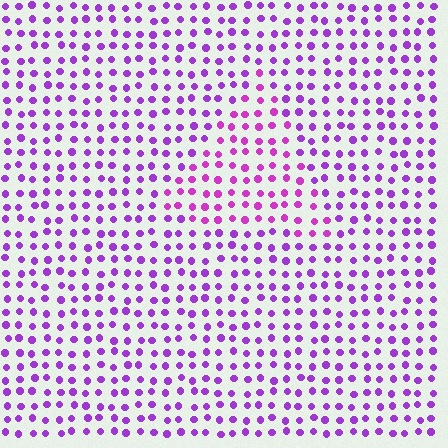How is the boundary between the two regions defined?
The boundary is defined purely by a slight shift in hue (about 24 degrees). Spacing, size, and orientation are identical on both sides.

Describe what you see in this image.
The image is filled with small purple elements in a uniform arrangement. A triangle-shaped region is visible where the elements are tinted to a slightly different hue, forming a subtle color boundary.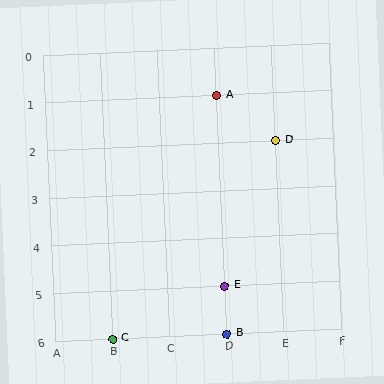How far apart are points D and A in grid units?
Points D and A are 1 column and 1 row apart (about 1.4 grid units diagonally).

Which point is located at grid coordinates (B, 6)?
Point C is at (B, 6).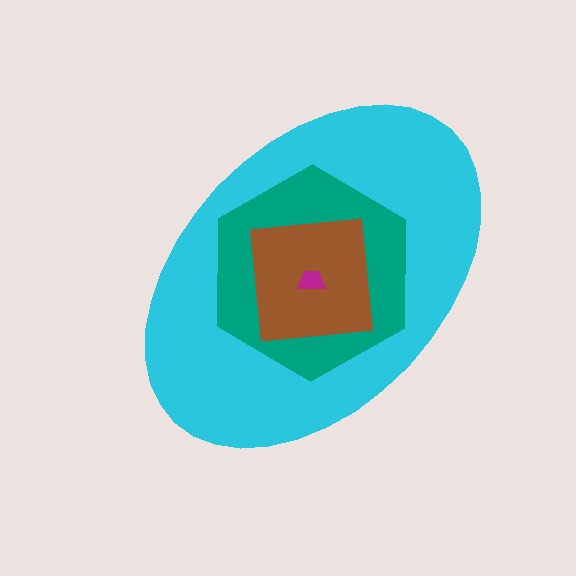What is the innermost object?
The magenta trapezoid.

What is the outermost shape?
The cyan ellipse.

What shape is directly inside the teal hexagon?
The brown square.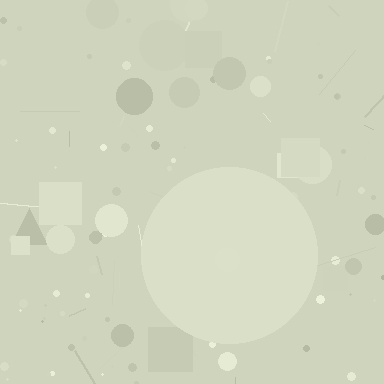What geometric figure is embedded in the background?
A circle is embedded in the background.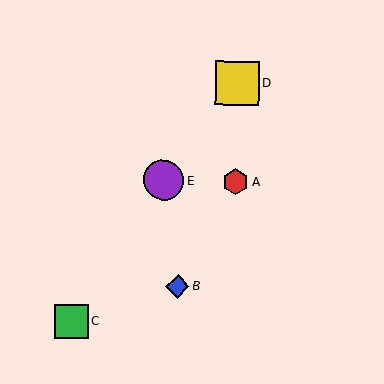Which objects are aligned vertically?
Objects A, D are aligned vertically.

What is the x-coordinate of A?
Object A is at x≈236.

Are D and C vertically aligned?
No, D is at x≈237 and C is at x≈71.